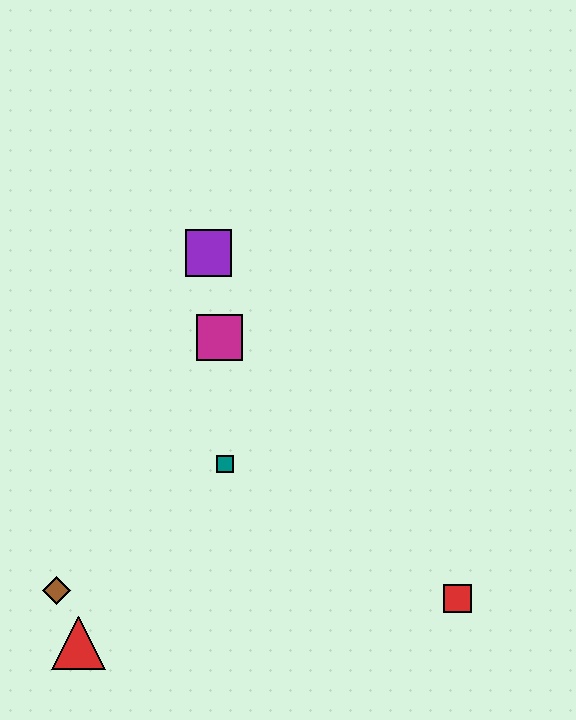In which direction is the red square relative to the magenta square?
The red square is below the magenta square.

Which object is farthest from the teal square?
The red square is farthest from the teal square.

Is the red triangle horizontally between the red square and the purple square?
No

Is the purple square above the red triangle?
Yes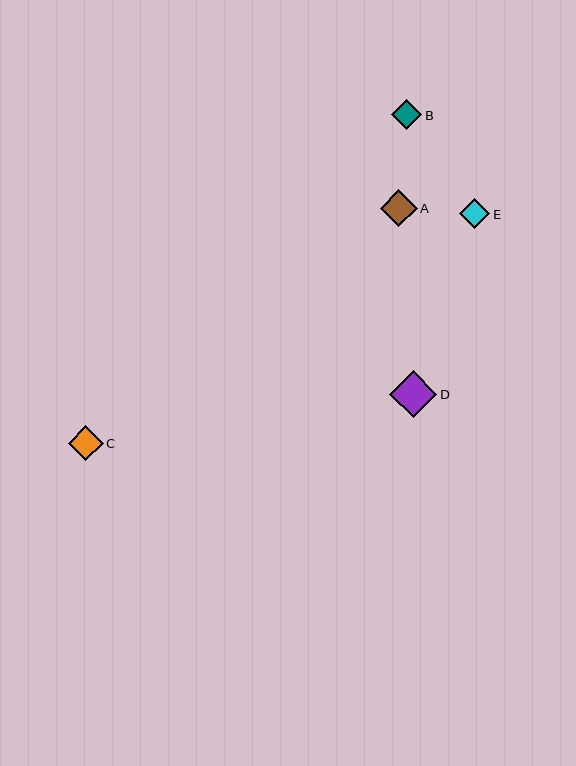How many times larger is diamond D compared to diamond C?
Diamond D is approximately 1.4 times the size of diamond C.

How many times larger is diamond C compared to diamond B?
Diamond C is approximately 1.2 times the size of diamond B.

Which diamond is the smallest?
Diamond B is the smallest with a size of approximately 30 pixels.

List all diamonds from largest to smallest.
From largest to smallest: D, A, C, E, B.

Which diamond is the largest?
Diamond D is the largest with a size of approximately 47 pixels.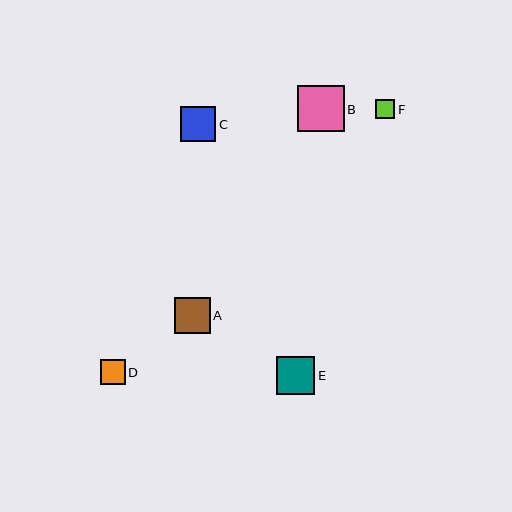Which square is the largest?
Square B is the largest with a size of approximately 47 pixels.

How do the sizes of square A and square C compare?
Square A and square C are approximately the same size.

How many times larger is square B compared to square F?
Square B is approximately 2.5 times the size of square F.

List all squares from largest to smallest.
From largest to smallest: B, E, A, C, D, F.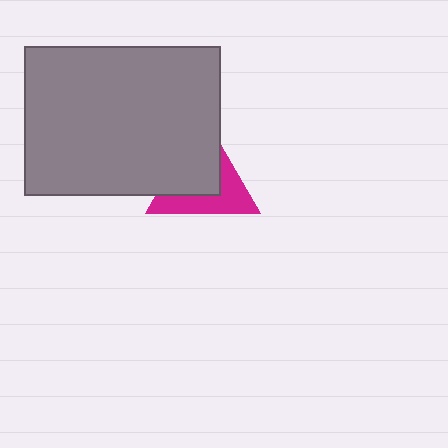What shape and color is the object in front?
The object in front is a gray rectangle.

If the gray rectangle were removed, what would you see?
You would see the complete magenta triangle.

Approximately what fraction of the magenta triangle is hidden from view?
Roughly 55% of the magenta triangle is hidden behind the gray rectangle.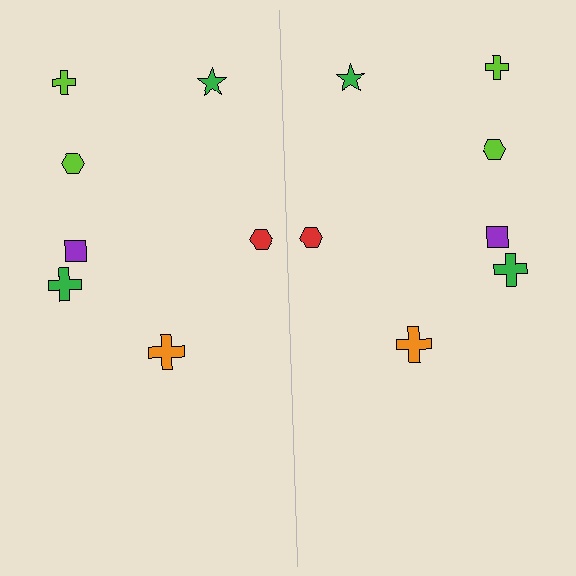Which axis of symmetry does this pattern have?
The pattern has a vertical axis of symmetry running through the center of the image.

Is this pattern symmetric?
Yes, this pattern has bilateral (reflection) symmetry.